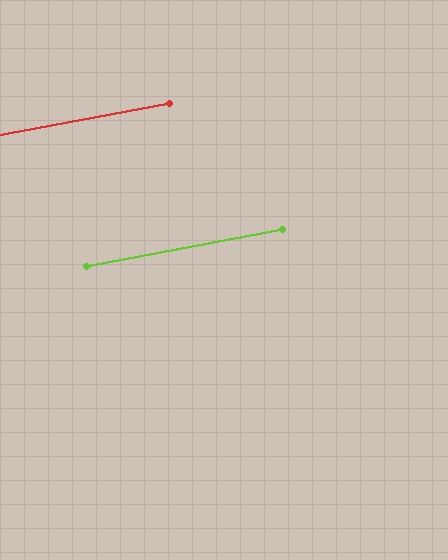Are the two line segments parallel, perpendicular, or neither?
Parallel — their directions differ by only 0.1°.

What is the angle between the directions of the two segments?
Approximately 0 degrees.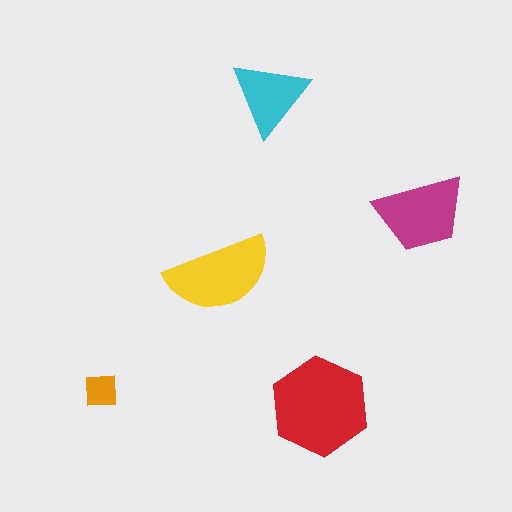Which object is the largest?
The red hexagon.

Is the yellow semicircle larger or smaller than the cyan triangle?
Larger.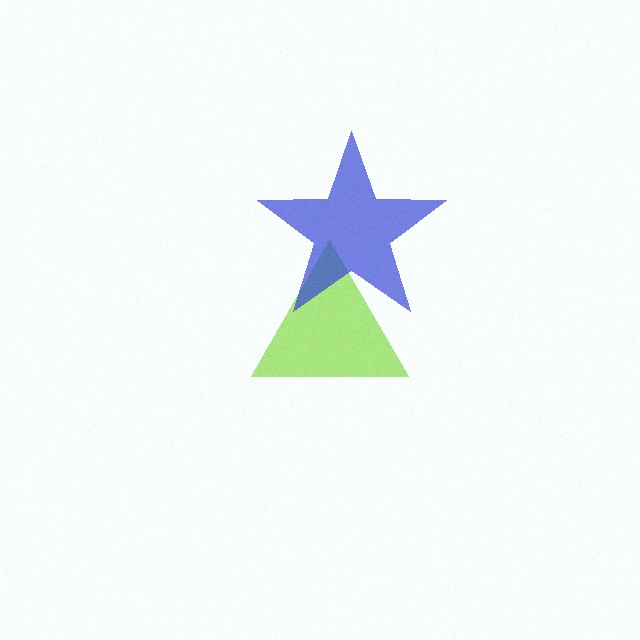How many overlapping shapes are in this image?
There are 2 overlapping shapes in the image.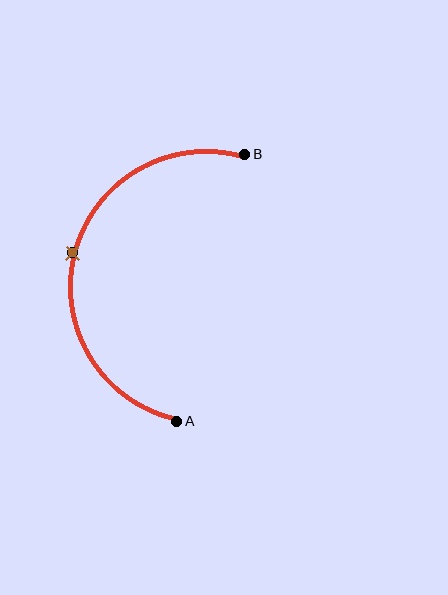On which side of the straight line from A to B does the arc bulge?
The arc bulges to the left of the straight line connecting A and B.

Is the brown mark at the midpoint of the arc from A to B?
Yes. The brown mark lies on the arc at equal arc-length from both A and B — it is the arc midpoint.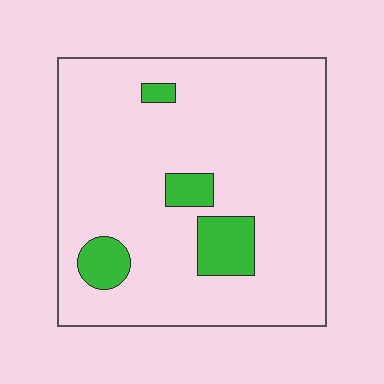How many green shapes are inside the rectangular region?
4.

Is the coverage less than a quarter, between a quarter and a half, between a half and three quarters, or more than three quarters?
Less than a quarter.